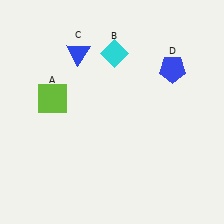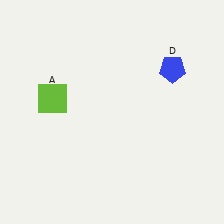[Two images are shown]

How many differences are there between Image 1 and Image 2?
There are 2 differences between the two images.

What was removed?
The cyan diamond (B), the blue triangle (C) were removed in Image 2.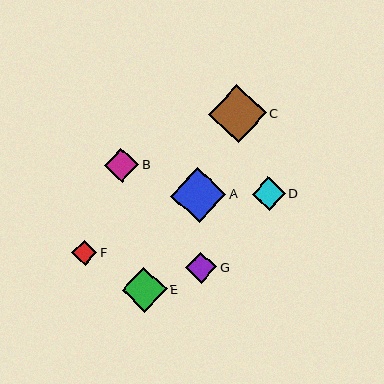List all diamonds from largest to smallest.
From largest to smallest: C, A, E, B, D, G, F.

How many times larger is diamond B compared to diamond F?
Diamond B is approximately 1.3 times the size of diamond F.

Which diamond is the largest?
Diamond C is the largest with a size of approximately 58 pixels.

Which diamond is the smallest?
Diamond F is the smallest with a size of approximately 25 pixels.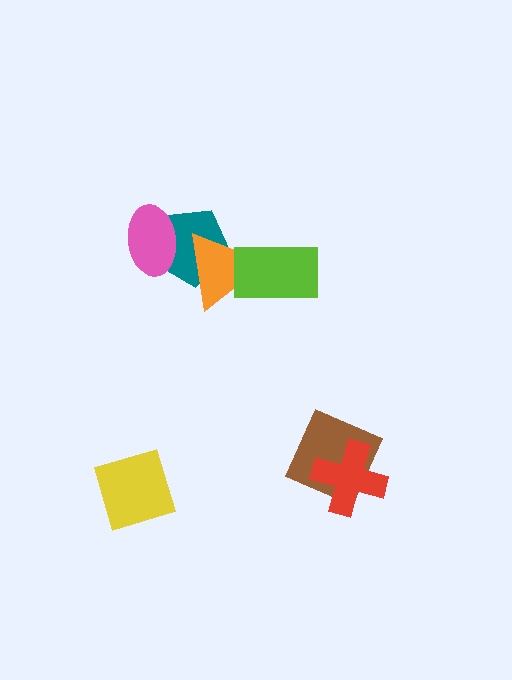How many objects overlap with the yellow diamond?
0 objects overlap with the yellow diamond.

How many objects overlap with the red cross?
1 object overlaps with the red cross.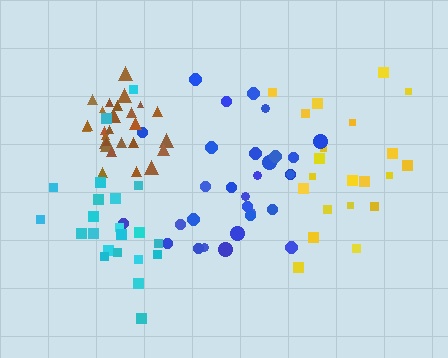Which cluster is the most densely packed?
Brown.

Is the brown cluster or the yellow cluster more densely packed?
Brown.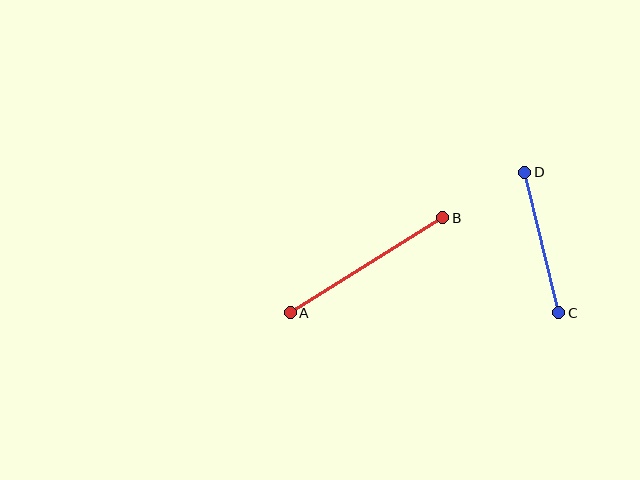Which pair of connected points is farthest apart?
Points A and B are farthest apart.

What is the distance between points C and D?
The distance is approximately 145 pixels.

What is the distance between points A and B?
The distance is approximately 180 pixels.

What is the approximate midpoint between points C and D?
The midpoint is at approximately (542, 242) pixels.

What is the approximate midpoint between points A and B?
The midpoint is at approximately (367, 265) pixels.